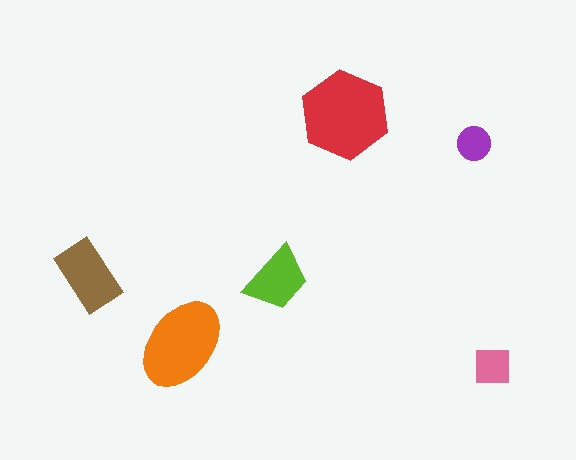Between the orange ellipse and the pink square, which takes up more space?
The orange ellipse.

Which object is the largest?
The red hexagon.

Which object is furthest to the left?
The brown rectangle is leftmost.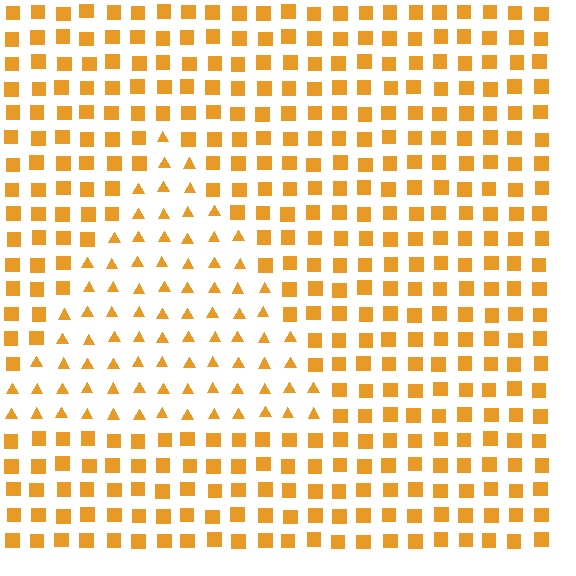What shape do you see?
I see a triangle.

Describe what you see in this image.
The image is filled with small orange elements arranged in a uniform grid. A triangle-shaped region contains triangles, while the surrounding area contains squares. The boundary is defined purely by the change in element shape.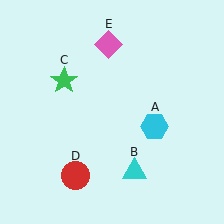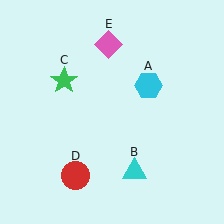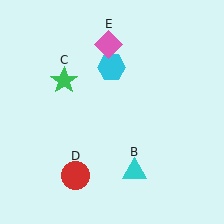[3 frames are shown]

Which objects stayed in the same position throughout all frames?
Cyan triangle (object B) and green star (object C) and red circle (object D) and pink diamond (object E) remained stationary.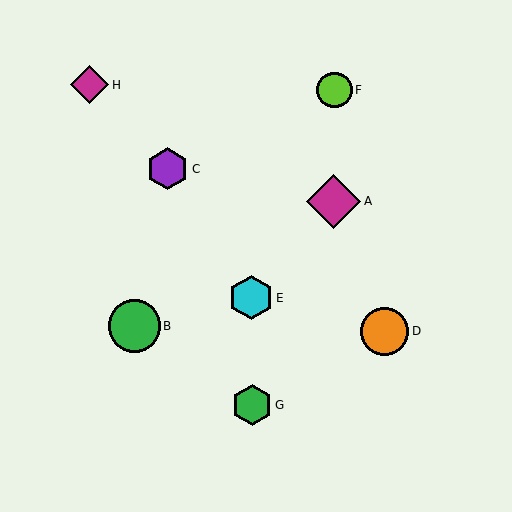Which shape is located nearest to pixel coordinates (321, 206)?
The magenta diamond (labeled A) at (334, 201) is nearest to that location.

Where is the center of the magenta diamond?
The center of the magenta diamond is at (334, 201).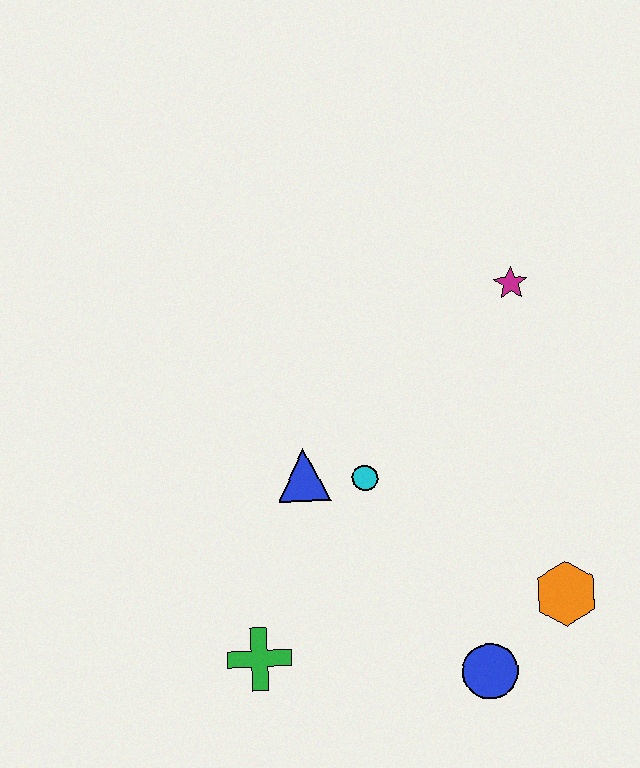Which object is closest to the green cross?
The blue triangle is closest to the green cross.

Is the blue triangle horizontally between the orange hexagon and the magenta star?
No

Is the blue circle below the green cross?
Yes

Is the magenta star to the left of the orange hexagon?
Yes